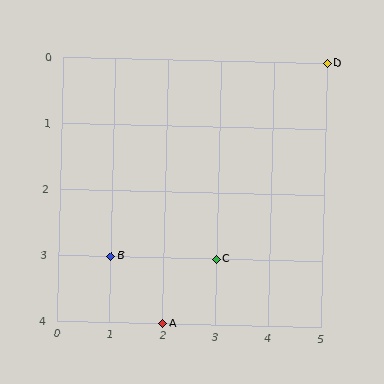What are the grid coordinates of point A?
Point A is at grid coordinates (2, 4).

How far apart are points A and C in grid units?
Points A and C are 1 column and 1 row apart (about 1.4 grid units diagonally).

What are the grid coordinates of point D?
Point D is at grid coordinates (5, 0).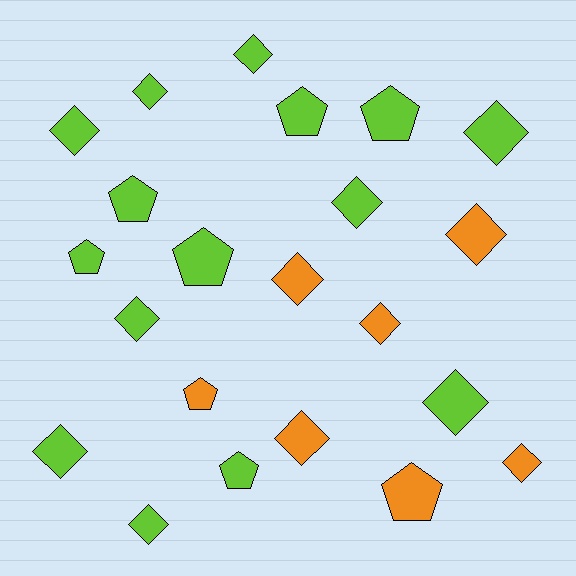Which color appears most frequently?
Lime, with 15 objects.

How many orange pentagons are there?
There are 2 orange pentagons.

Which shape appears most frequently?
Diamond, with 14 objects.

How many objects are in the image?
There are 22 objects.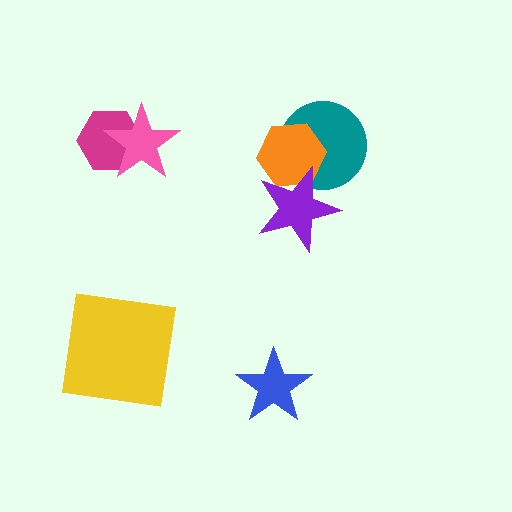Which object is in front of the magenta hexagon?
The pink star is in front of the magenta hexagon.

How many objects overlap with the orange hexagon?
2 objects overlap with the orange hexagon.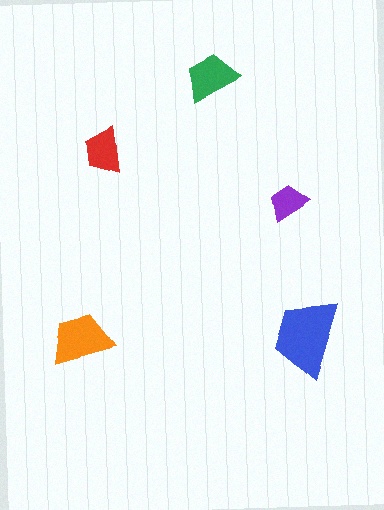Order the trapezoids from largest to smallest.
the blue one, the orange one, the green one, the red one, the purple one.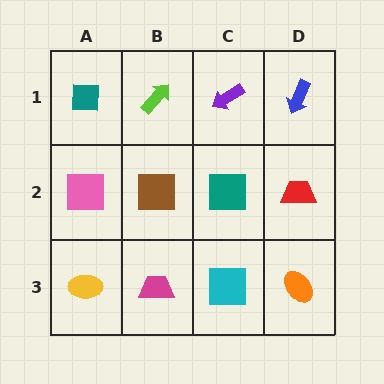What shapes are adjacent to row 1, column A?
A pink square (row 2, column A), a lime arrow (row 1, column B).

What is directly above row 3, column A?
A pink square.